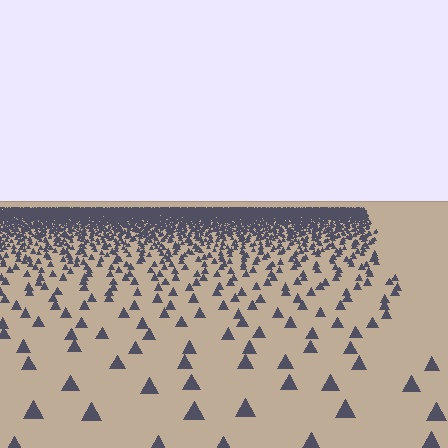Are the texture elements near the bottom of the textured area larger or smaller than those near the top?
Larger. Near the bottom, elements are closer to the viewer and appear at a bigger on-screen size.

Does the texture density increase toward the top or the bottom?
Density increases toward the top.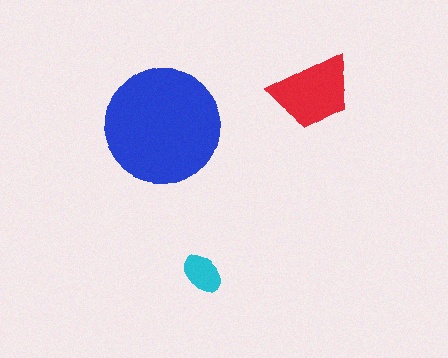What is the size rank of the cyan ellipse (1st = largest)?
3rd.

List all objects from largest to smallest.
The blue circle, the red trapezoid, the cyan ellipse.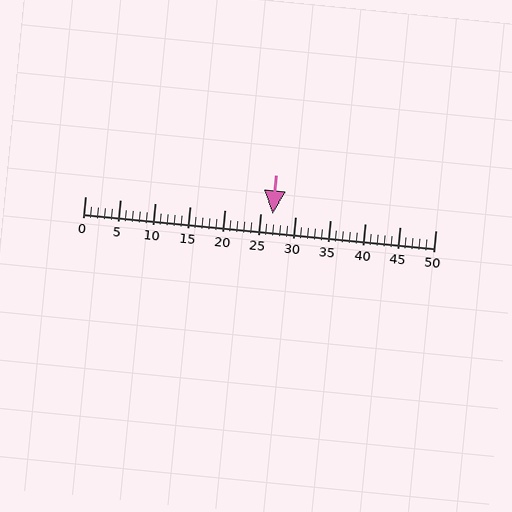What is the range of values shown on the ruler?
The ruler shows values from 0 to 50.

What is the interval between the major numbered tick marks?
The major tick marks are spaced 5 units apart.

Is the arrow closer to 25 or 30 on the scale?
The arrow is closer to 25.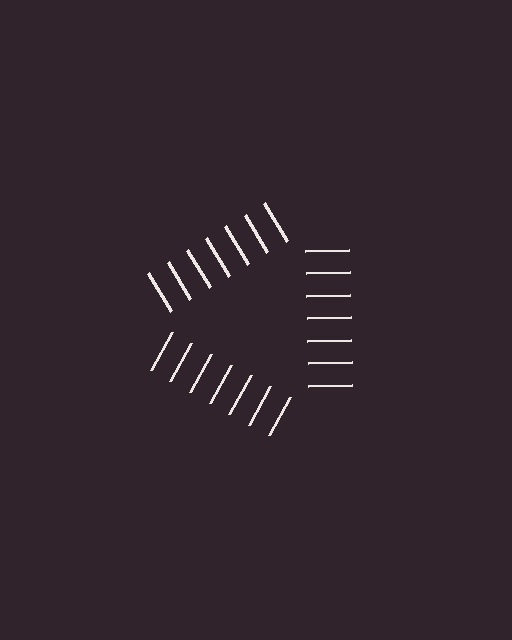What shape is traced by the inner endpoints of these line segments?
An illusory triangle — the line segments terminate on its edges but no continuous stroke is drawn.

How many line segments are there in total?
21 — 7 along each of the 3 edges.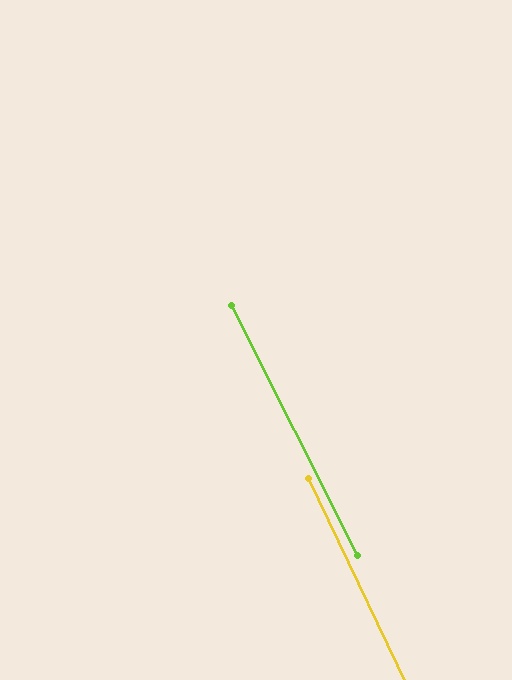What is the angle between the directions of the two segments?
Approximately 1 degree.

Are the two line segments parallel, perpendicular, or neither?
Parallel — their directions differ by only 1.5°.